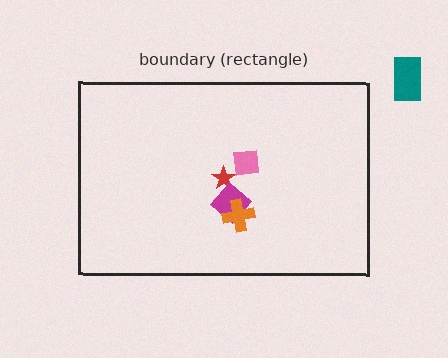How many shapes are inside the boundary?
4 inside, 1 outside.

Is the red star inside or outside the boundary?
Inside.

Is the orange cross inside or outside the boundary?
Inside.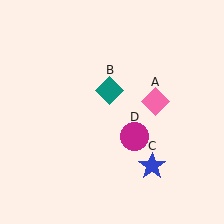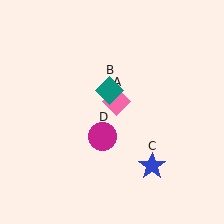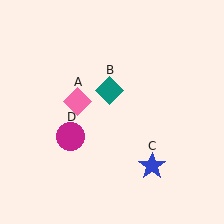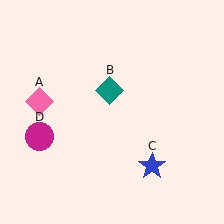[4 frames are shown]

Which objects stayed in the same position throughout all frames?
Teal diamond (object B) and blue star (object C) remained stationary.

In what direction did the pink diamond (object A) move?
The pink diamond (object A) moved left.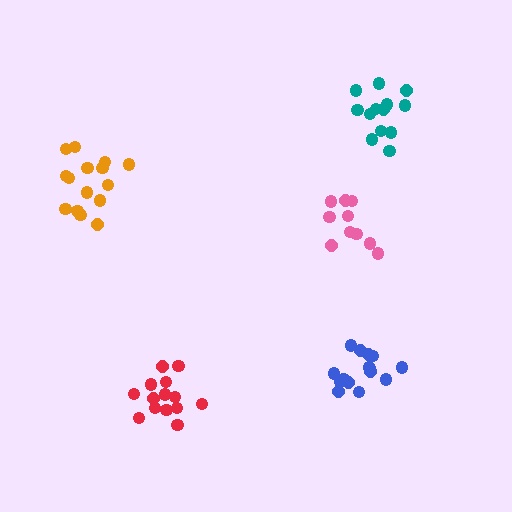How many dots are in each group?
Group 1: 15 dots, Group 2: 10 dots, Group 3: 15 dots, Group 4: 13 dots, Group 5: 14 dots (67 total).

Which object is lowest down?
The red cluster is bottommost.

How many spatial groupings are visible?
There are 5 spatial groupings.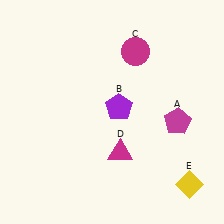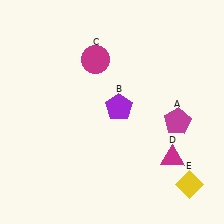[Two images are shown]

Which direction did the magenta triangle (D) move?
The magenta triangle (D) moved right.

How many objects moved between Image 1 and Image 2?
2 objects moved between the two images.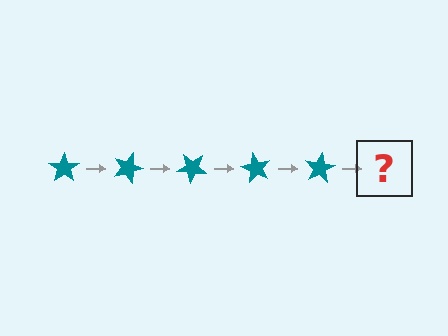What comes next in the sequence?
The next element should be a teal star rotated 100 degrees.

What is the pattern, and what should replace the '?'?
The pattern is that the star rotates 20 degrees each step. The '?' should be a teal star rotated 100 degrees.